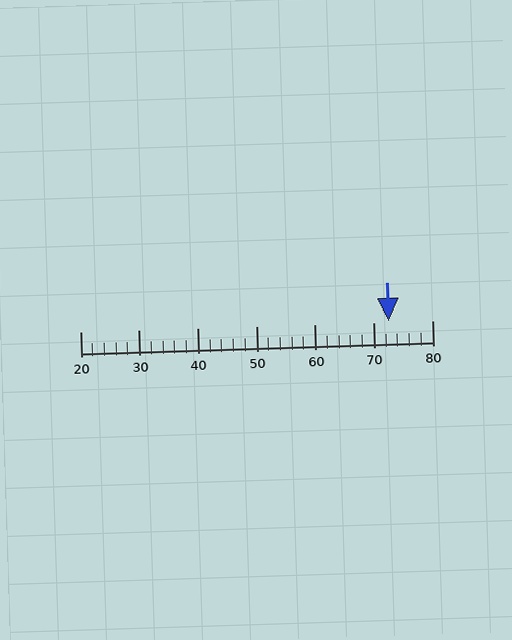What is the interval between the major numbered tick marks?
The major tick marks are spaced 10 units apart.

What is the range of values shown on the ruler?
The ruler shows values from 20 to 80.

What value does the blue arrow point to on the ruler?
The blue arrow points to approximately 72.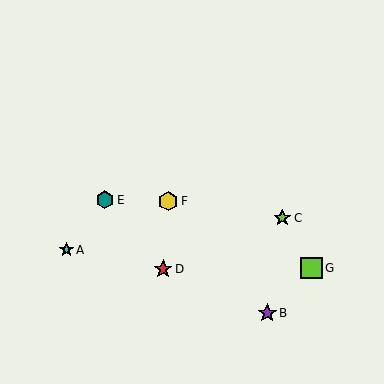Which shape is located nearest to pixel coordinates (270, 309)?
The purple star (labeled B) at (267, 313) is nearest to that location.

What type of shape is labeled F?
Shape F is a yellow hexagon.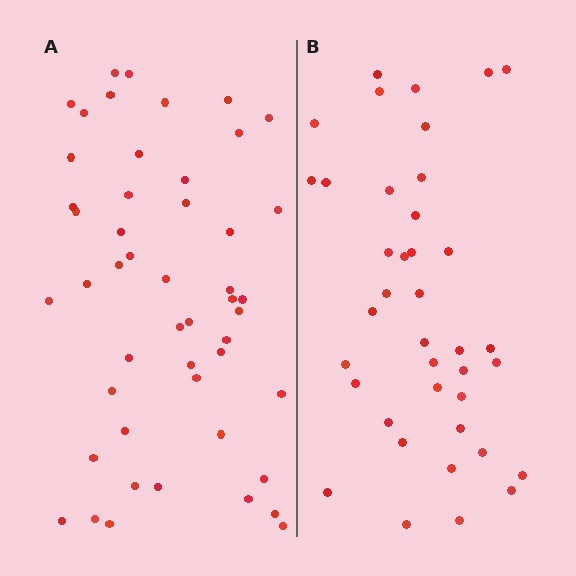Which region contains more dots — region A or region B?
Region A (the left region) has more dots.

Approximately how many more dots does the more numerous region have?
Region A has roughly 10 or so more dots than region B.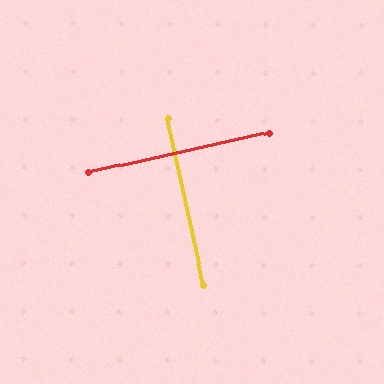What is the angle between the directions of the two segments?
Approximately 90 degrees.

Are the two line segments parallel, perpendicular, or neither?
Perpendicular — they meet at approximately 90°.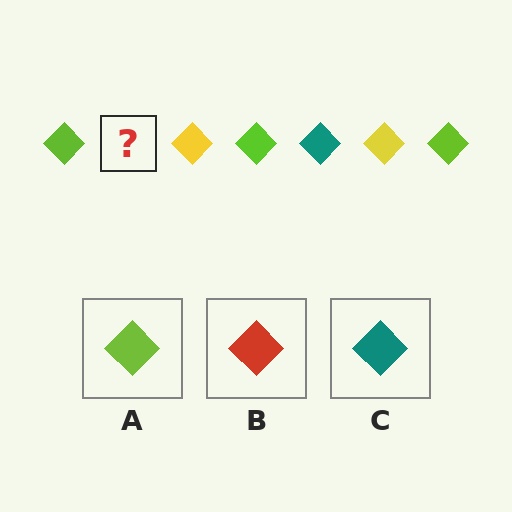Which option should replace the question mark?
Option C.